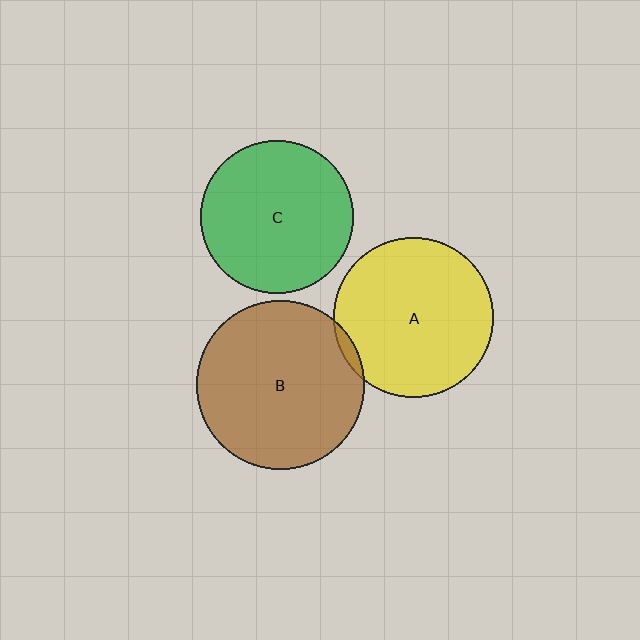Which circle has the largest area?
Circle B (brown).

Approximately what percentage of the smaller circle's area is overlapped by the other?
Approximately 5%.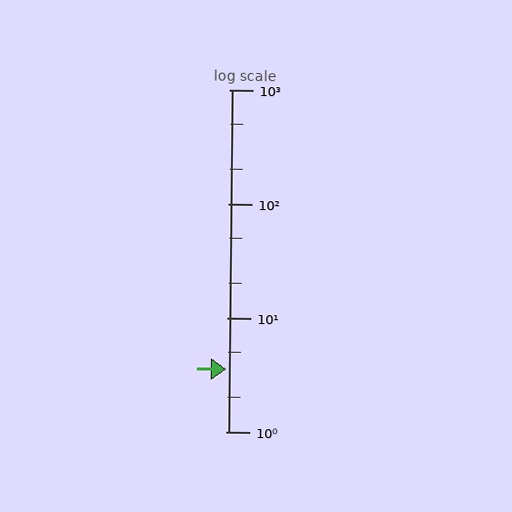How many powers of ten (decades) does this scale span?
The scale spans 3 decades, from 1 to 1000.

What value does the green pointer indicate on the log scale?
The pointer indicates approximately 3.5.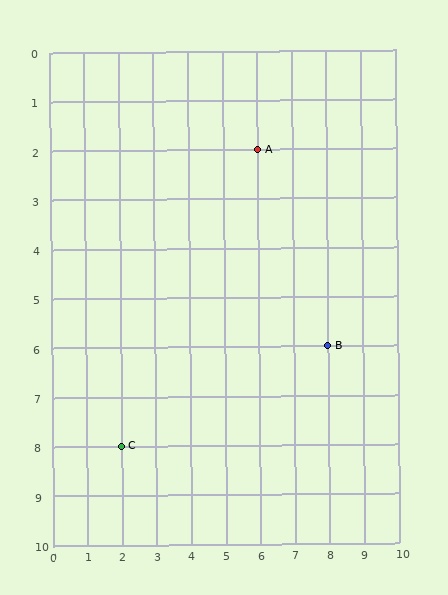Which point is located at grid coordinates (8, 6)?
Point B is at (8, 6).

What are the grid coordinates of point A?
Point A is at grid coordinates (6, 2).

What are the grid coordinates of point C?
Point C is at grid coordinates (2, 8).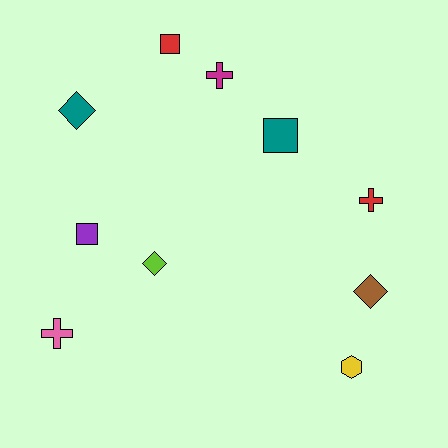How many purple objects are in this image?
There is 1 purple object.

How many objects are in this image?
There are 10 objects.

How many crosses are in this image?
There are 3 crosses.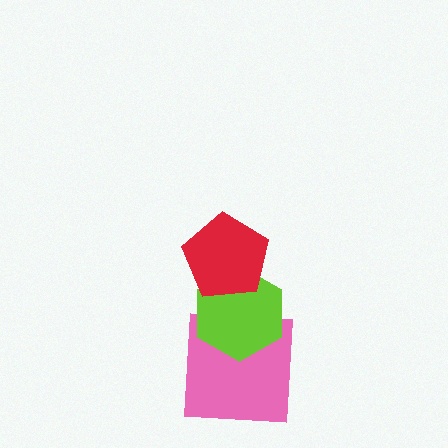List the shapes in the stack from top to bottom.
From top to bottom: the red pentagon, the lime hexagon, the pink square.